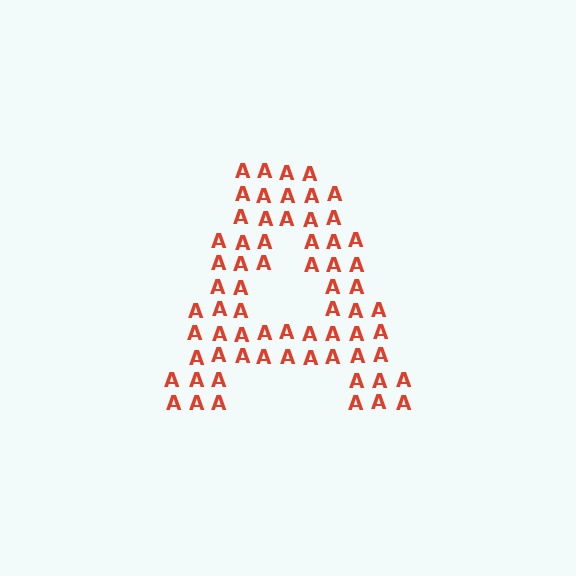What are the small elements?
The small elements are letter A's.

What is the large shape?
The large shape is the letter A.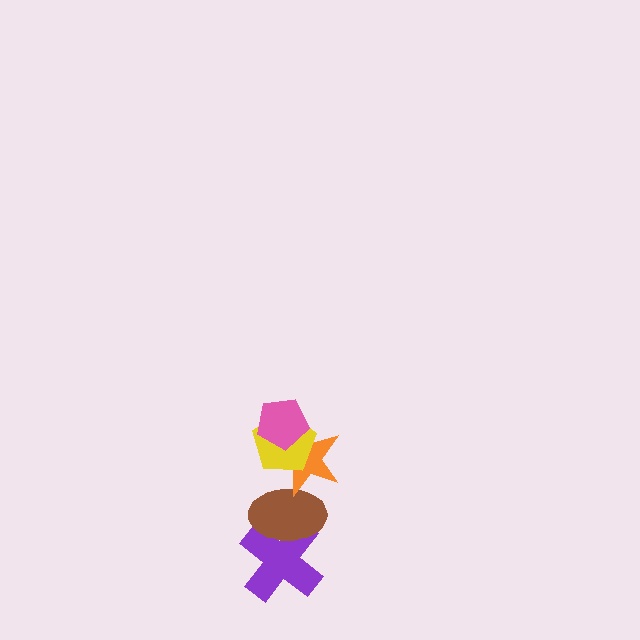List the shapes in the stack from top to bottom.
From top to bottom: the pink pentagon, the yellow pentagon, the orange star, the brown ellipse, the purple cross.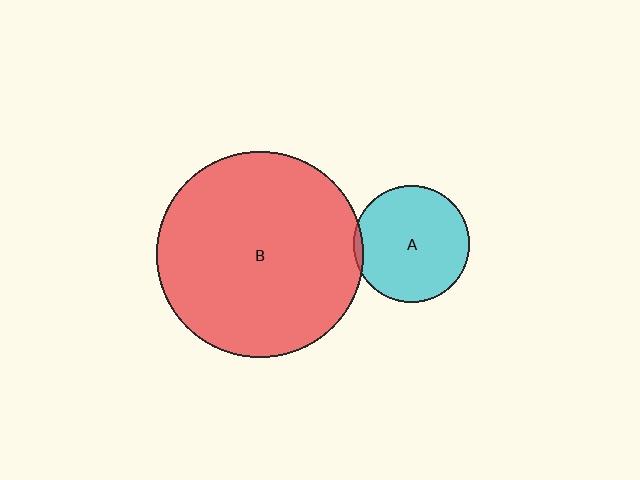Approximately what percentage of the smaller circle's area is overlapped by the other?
Approximately 5%.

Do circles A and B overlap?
Yes.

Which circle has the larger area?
Circle B (red).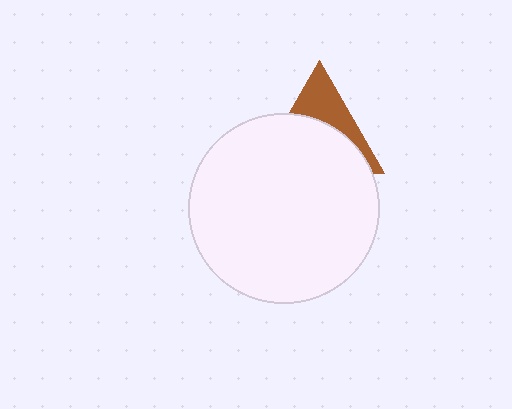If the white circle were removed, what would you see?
You would see the complete brown triangle.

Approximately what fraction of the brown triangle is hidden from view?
Roughly 63% of the brown triangle is hidden behind the white circle.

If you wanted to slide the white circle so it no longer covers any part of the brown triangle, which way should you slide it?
Slide it down — that is the most direct way to separate the two shapes.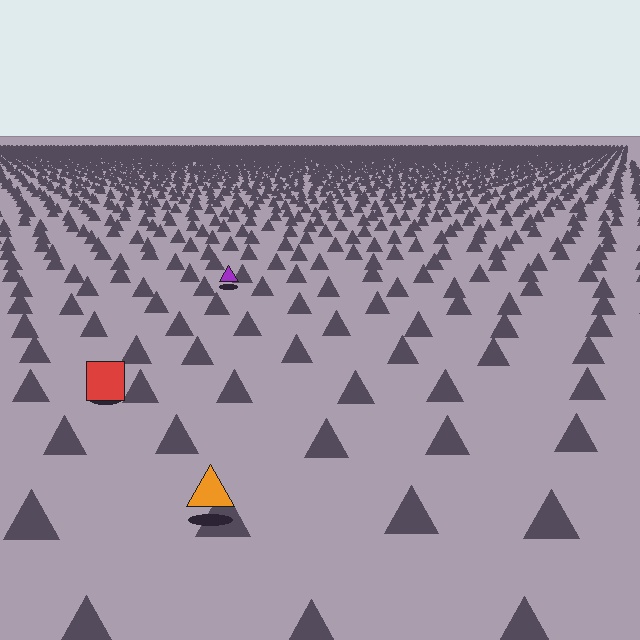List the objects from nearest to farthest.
From nearest to farthest: the orange triangle, the red square, the purple triangle.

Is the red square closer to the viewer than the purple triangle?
Yes. The red square is closer — you can tell from the texture gradient: the ground texture is coarser near it.